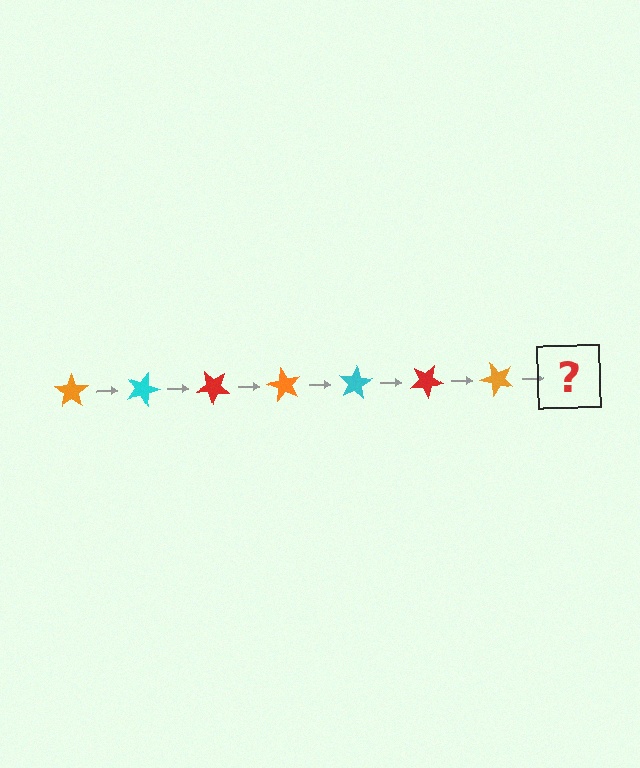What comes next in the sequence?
The next element should be a cyan star, rotated 140 degrees from the start.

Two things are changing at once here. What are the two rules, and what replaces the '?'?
The two rules are that it rotates 20 degrees each step and the color cycles through orange, cyan, and red. The '?' should be a cyan star, rotated 140 degrees from the start.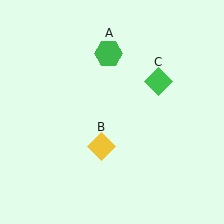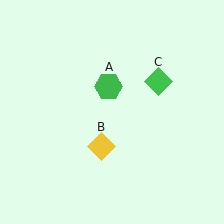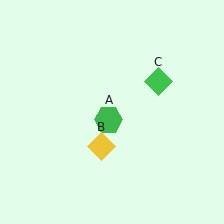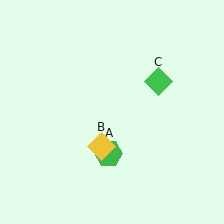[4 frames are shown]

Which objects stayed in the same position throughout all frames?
Yellow diamond (object B) and green diamond (object C) remained stationary.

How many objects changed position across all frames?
1 object changed position: green hexagon (object A).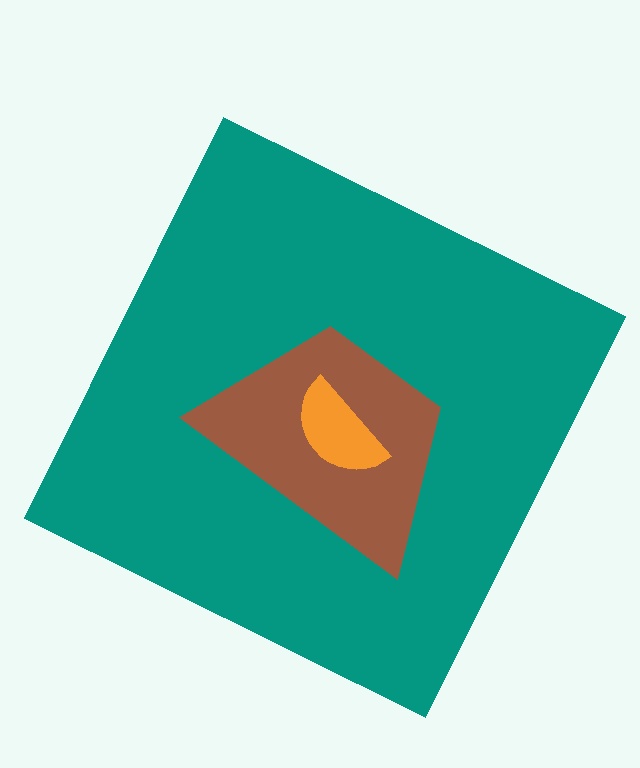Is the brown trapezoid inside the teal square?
Yes.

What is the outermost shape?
The teal square.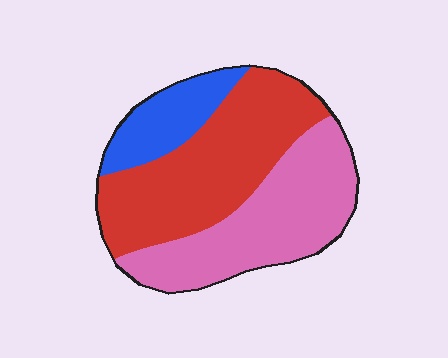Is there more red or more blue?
Red.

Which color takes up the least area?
Blue, at roughly 15%.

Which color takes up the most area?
Red, at roughly 45%.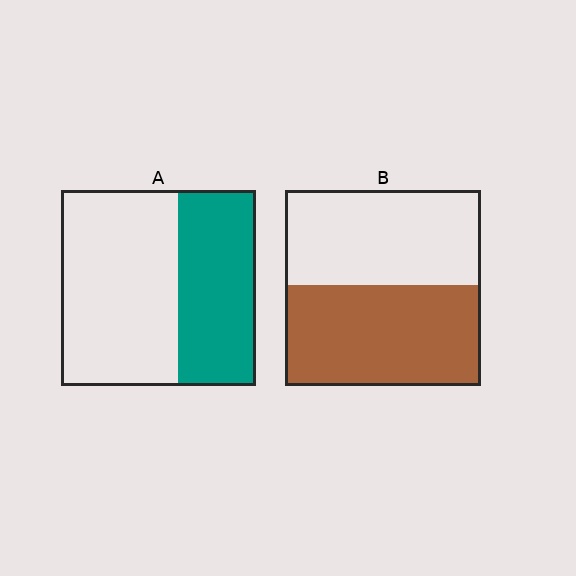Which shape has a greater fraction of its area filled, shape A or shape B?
Shape B.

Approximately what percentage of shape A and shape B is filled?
A is approximately 40% and B is approximately 50%.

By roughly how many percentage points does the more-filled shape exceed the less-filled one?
By roughly 10 percentage points (B over A).